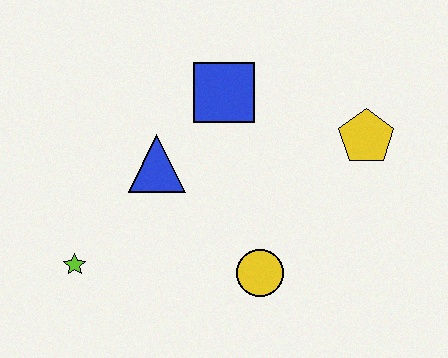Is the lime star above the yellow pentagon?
No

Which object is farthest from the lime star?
The yellow pentagon is farthest from the lime star.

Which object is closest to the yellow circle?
The blue triangle is closest to the yellow circle.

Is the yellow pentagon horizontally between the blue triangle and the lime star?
No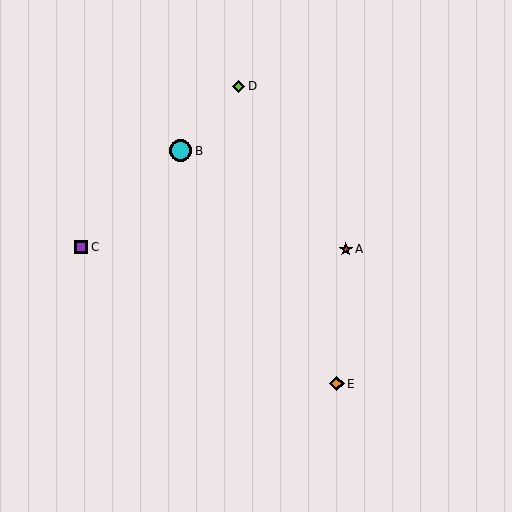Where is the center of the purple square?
The center of the purple square is at (81, 247).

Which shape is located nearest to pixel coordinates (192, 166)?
The cyan circle (labeled B) at (181, 151) is nearest to that location.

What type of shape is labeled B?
Shape B is a cyan circle.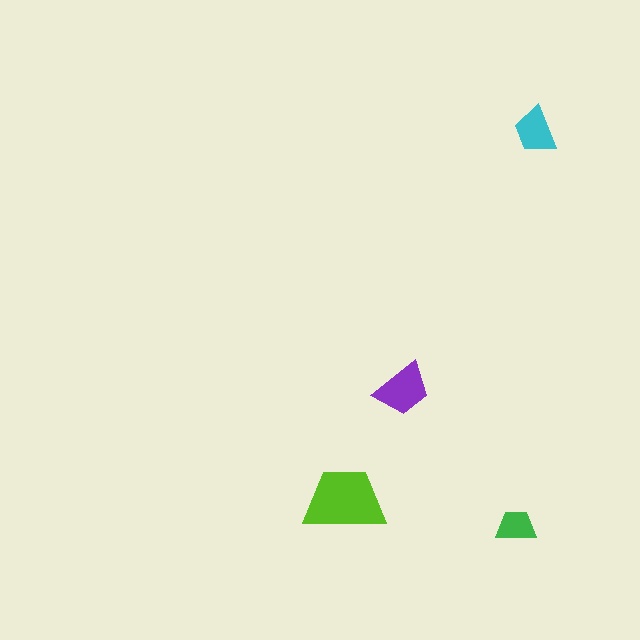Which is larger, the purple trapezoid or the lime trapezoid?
The lime one.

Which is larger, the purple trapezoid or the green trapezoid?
The purple one.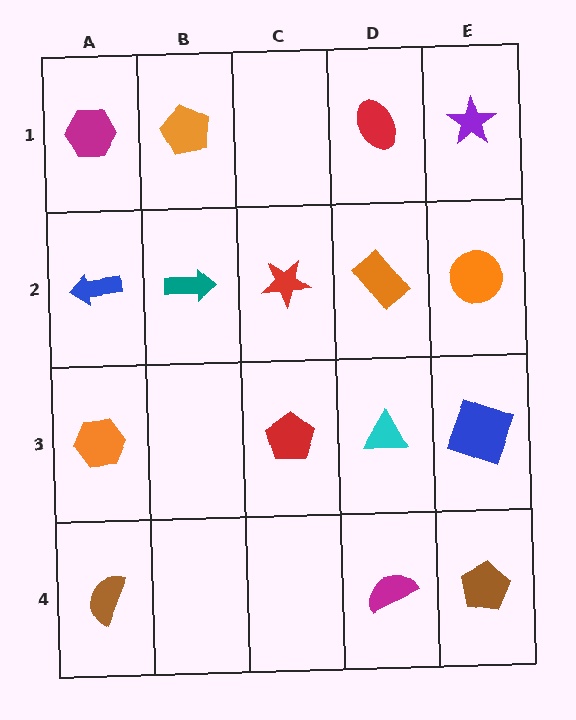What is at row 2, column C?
A red star.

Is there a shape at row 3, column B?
No, that cell is empty.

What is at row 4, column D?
A magenta semicircle.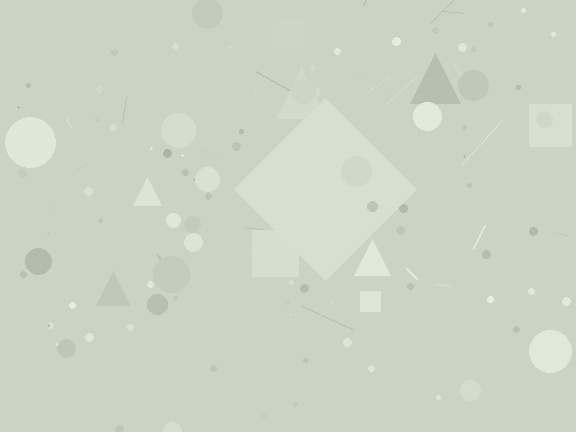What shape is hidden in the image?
A diamond is hidden in the image.